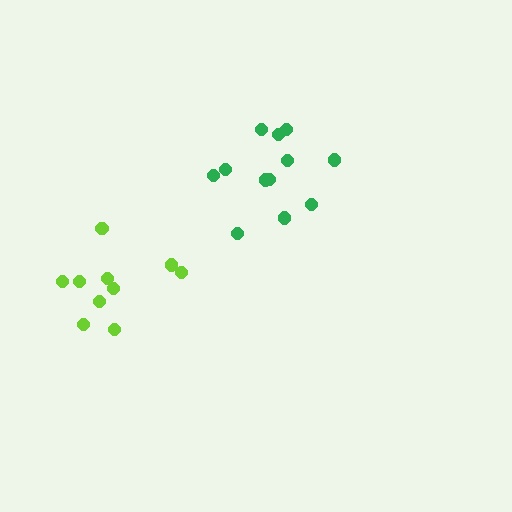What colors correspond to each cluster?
The clusters are colored: lime, green.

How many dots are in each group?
Group 1: 10 dots, Group 2: 12 dots (22 total).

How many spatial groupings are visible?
There are 2 spatial groupings.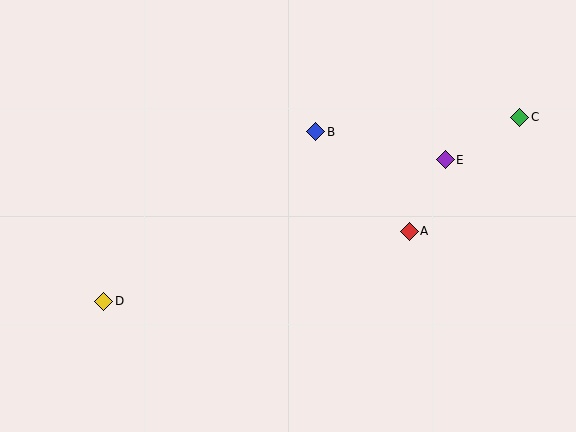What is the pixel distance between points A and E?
The distance between A and E is 80 pixels.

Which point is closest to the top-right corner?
Point C is closest to the top-right corner.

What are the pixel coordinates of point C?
Point C is at (520, 117).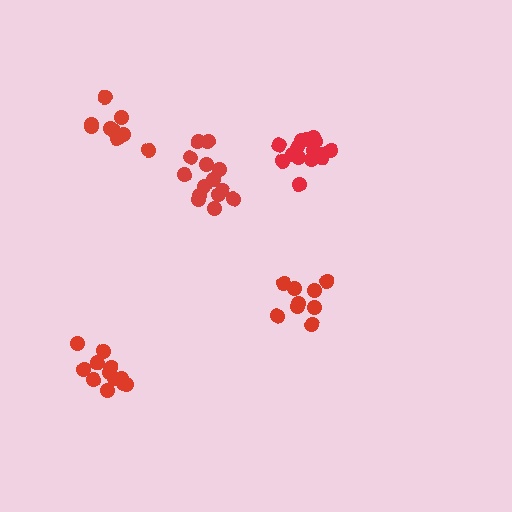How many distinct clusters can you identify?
There are 5 distinct clusters.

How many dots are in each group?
Group 1: 12 dots, Group 2: 9 dots, Group 3: 15 dots, Group 4: 9 dots, Group 5: 15 dots (60 total).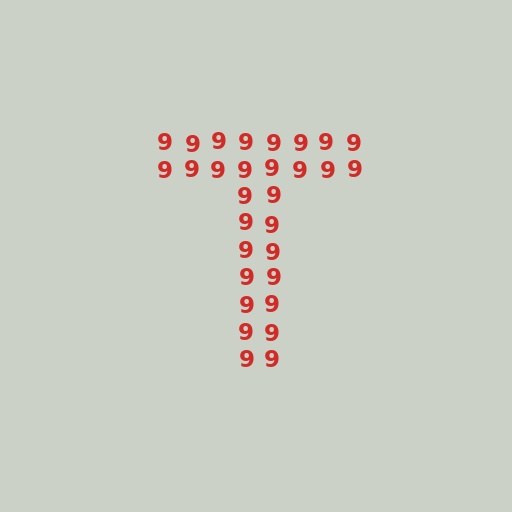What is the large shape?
The large shape is the letter T.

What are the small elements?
The small elements are digit 9's.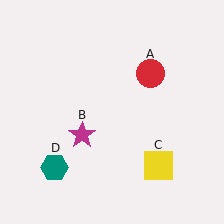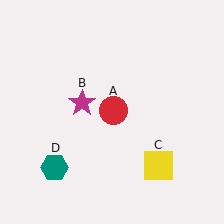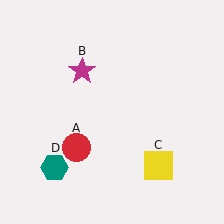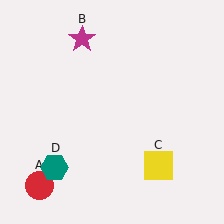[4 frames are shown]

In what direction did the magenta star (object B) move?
The magenta star (object B) moved up.